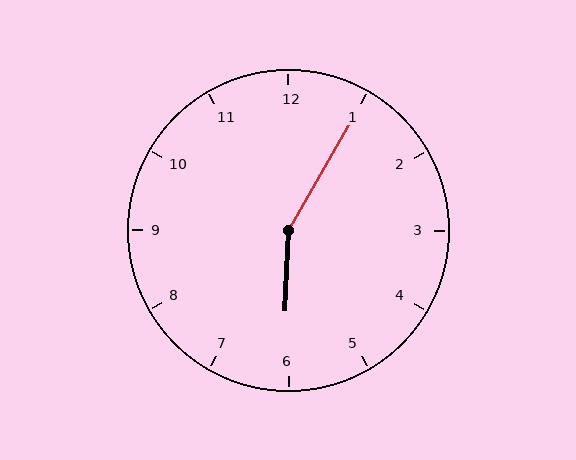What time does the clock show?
6:05.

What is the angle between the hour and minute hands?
Approximately 152 degrees.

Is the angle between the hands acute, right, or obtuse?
It is obtuse.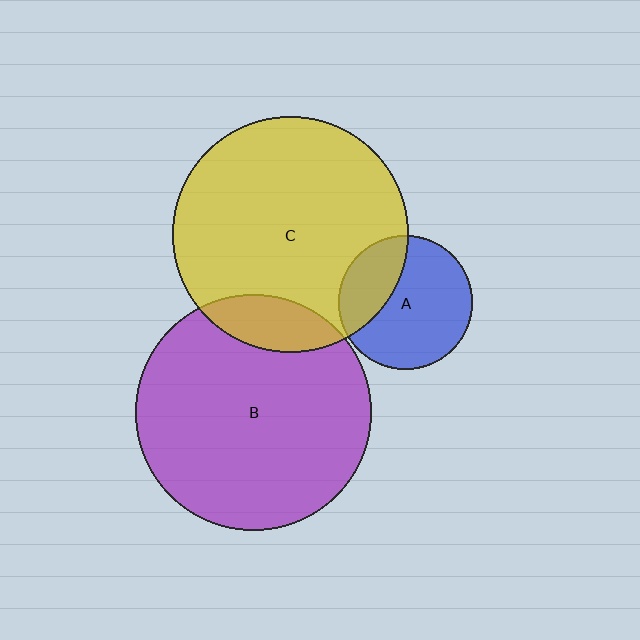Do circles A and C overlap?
Yes.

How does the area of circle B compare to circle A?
Approximately 3.1 times.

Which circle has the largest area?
Circle C (yellow).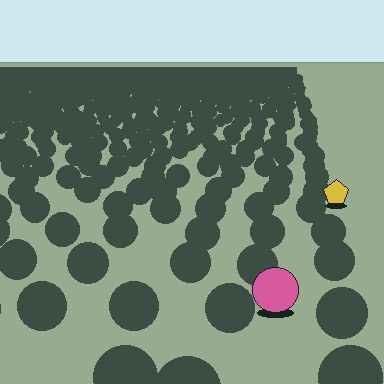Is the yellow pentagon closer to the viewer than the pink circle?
No. The pink circle is closer — you can tell from the texture gradient: the ground texture is coarser near it.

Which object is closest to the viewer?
The pink circle is closest. The texture marks near it are larger and more spread out.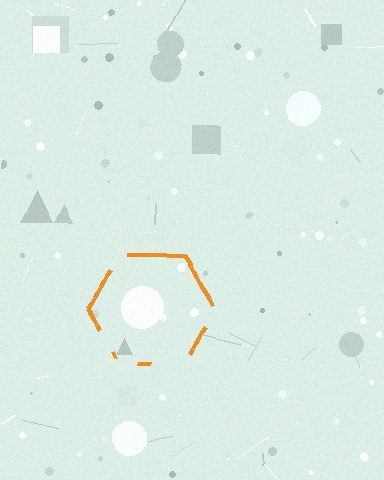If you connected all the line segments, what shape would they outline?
They would outline a hexagon.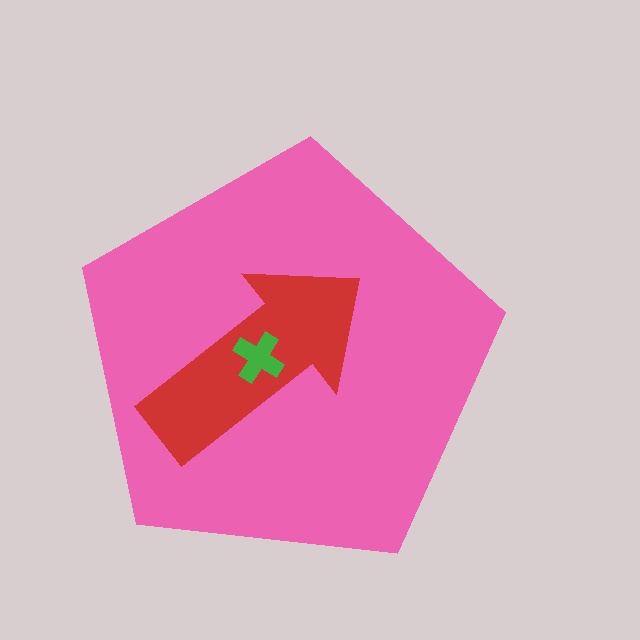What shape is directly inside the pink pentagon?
The red arrow.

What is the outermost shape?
The pink pentagon.